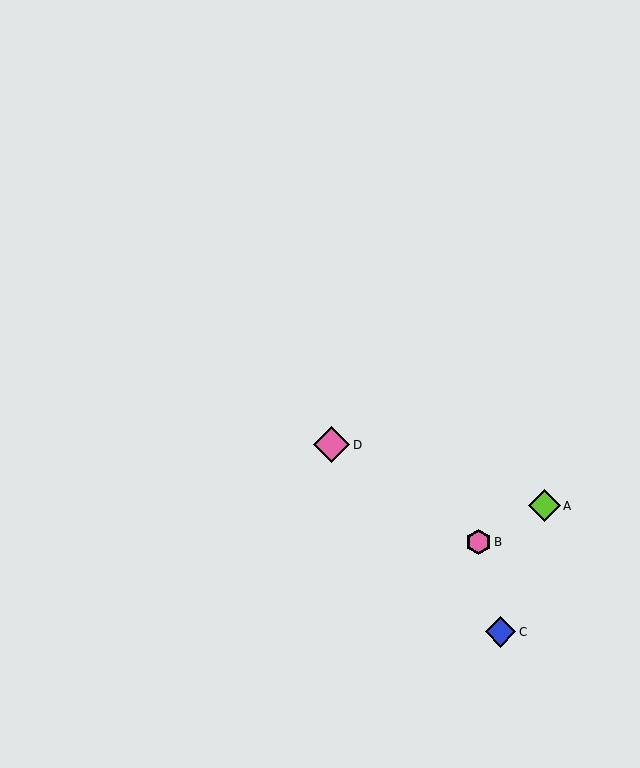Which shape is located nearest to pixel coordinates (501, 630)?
The blue diamond (labeled C) at (500, 632) is nearest to that location.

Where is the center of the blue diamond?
The center of the blue diamond is at (500, 632).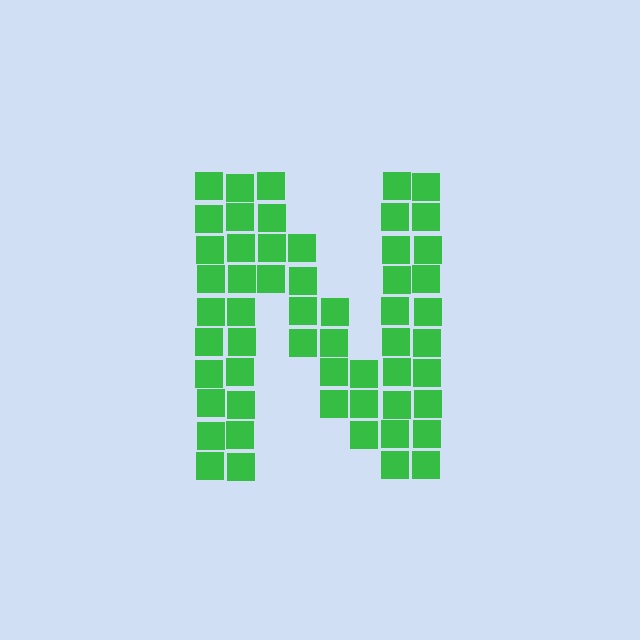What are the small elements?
The small elements are squares.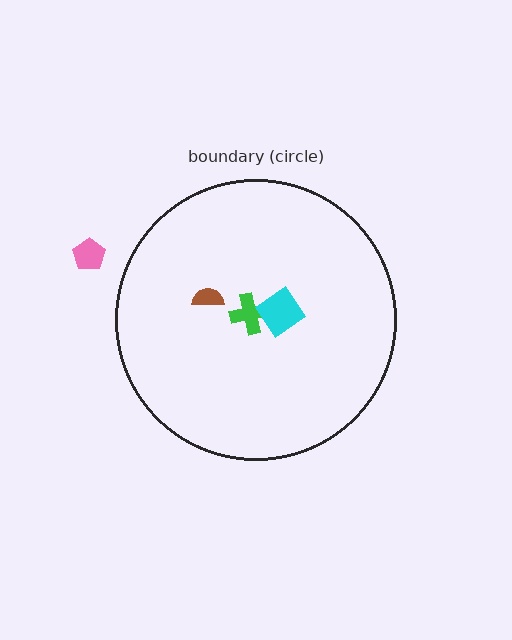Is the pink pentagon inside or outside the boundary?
Outside.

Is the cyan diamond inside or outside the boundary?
Inside.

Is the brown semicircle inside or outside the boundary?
Inside.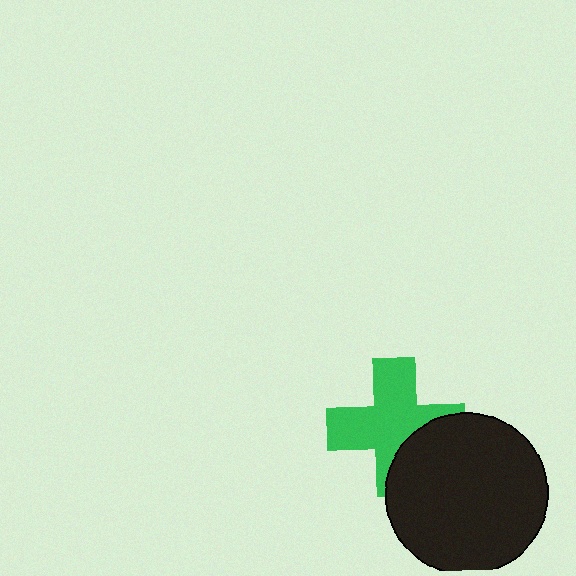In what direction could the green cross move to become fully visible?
The green cross could move toward the upper-left. That would shift it out from behind the black circle entirely.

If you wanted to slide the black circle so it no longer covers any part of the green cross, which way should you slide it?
Slide it toward the lower-right — that is the most direct way to separate the two shapes.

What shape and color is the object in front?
The object in front is a black circle.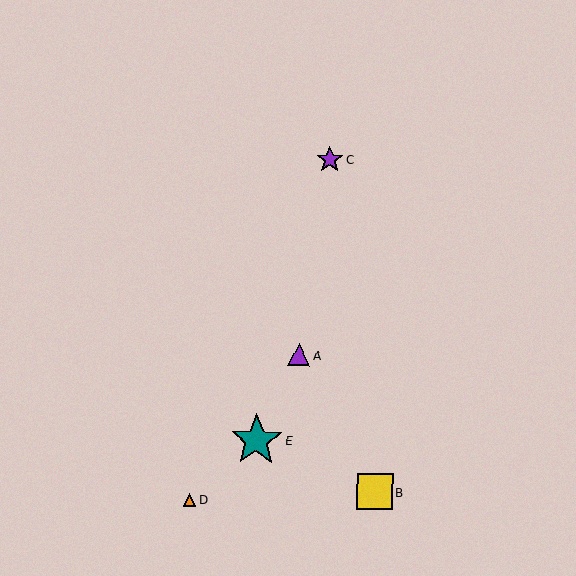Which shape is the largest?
The teal star (labeled E) is the largest.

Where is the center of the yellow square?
The center of the yellow square is at (375, 492).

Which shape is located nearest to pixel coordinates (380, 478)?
The yellow square (labeled B) at (375, 492) is nearest to that location.